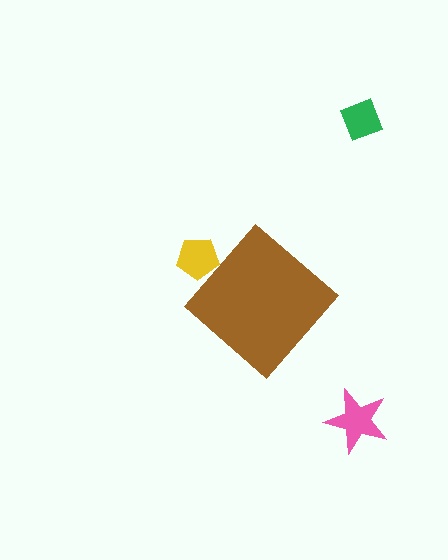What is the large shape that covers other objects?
A brown diamond.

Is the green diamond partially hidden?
No, the green diamond is fully visible.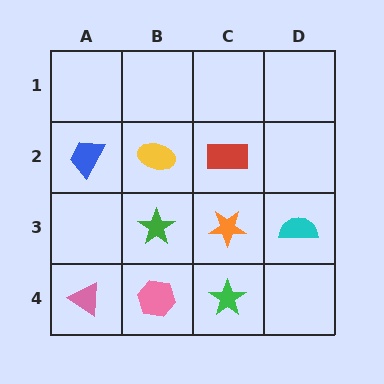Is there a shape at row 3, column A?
No, that cell is empty.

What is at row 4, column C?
A green star.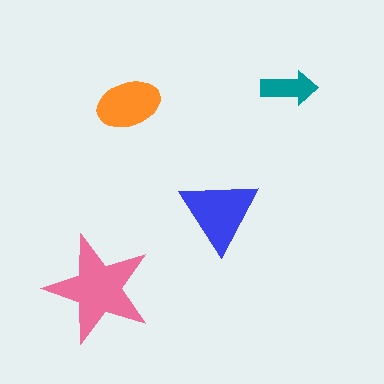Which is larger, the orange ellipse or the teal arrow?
The orange ellipse.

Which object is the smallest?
The teal arrow.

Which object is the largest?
The pink star.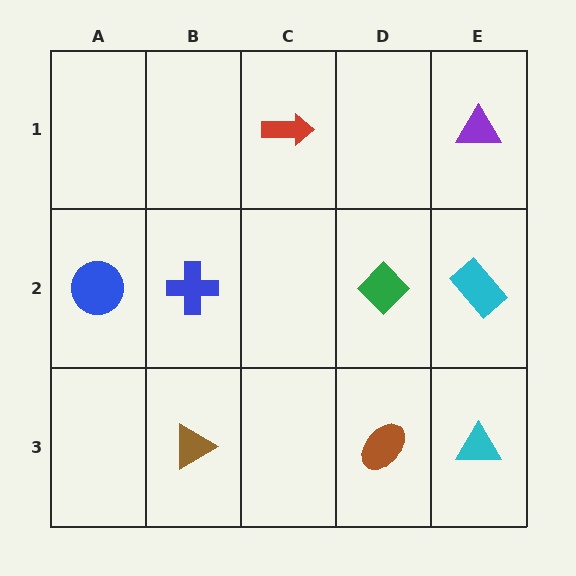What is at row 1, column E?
A purple triangle.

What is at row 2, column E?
A cyan rectangle.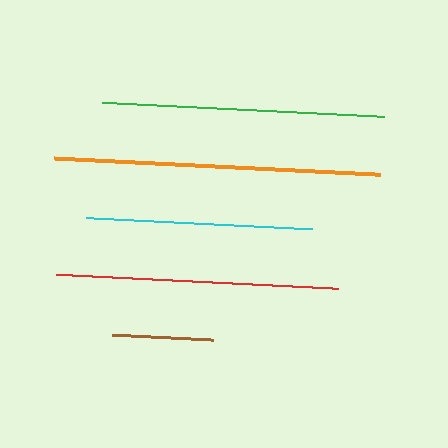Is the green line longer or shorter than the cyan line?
The green line is longer than the cyan line.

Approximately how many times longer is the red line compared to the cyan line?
The red line is approximately 1.3 times the length of the cyan line.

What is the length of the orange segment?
The orange segment is approximately 325 pixels long.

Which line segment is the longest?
The orange line is the longest at approximately 325 pixels.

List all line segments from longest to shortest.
From longest to shortest: orange, red, green, cyan, brown.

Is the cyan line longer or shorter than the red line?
The red line is longer than the cyan line.